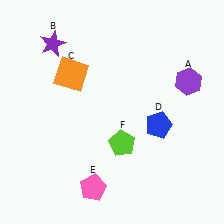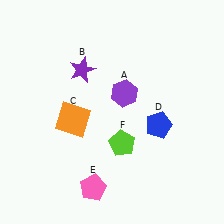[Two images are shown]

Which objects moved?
The objects that moved are: the purple hexagon (A), the purple star (B), the orange square (C).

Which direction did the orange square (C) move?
The orange square (C) moved down.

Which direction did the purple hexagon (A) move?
The purple hexagon (A) moved left.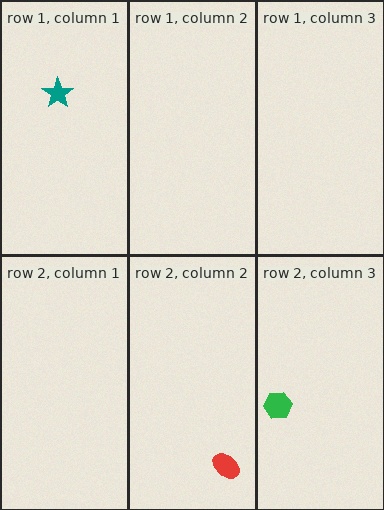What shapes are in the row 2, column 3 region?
The green hexagon.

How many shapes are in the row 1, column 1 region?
1.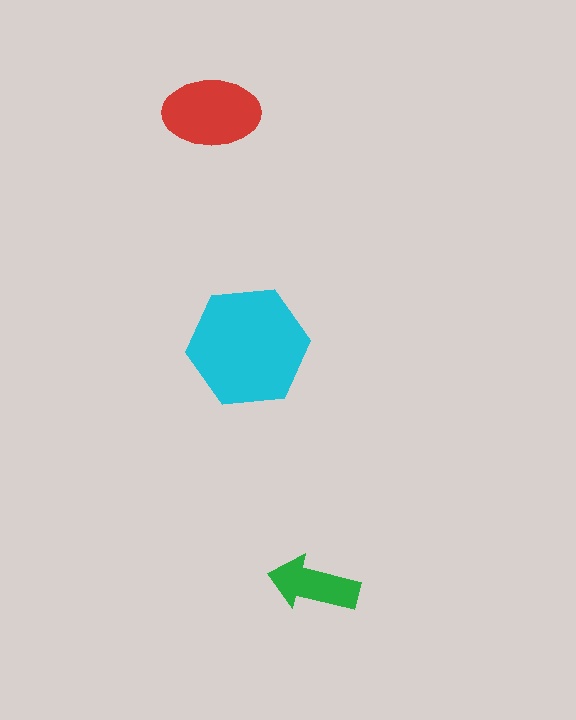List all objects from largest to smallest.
The cyan hexagon, the red ellipse, the green arrow.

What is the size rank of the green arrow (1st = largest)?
3rd.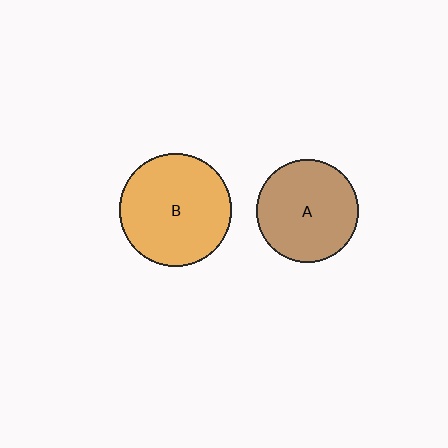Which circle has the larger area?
Circle B (orange).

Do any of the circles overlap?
No, none of the circles overlap.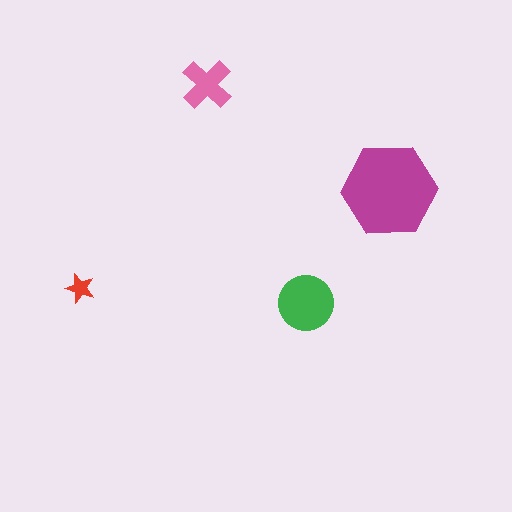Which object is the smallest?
The red star.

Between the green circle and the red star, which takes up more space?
The green circle.